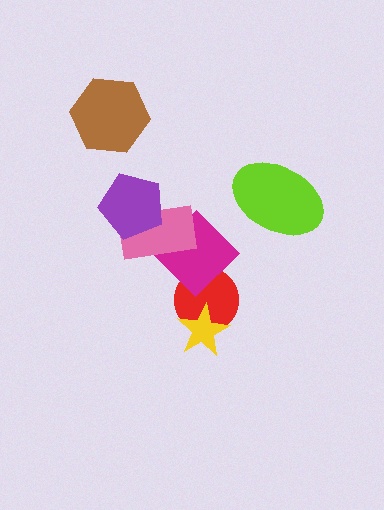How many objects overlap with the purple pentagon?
1 object overlaps with the purple pentagon.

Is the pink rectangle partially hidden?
Yes, it is partially covered by another shape.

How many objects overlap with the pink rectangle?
2 objects overlap with the pink rectangle.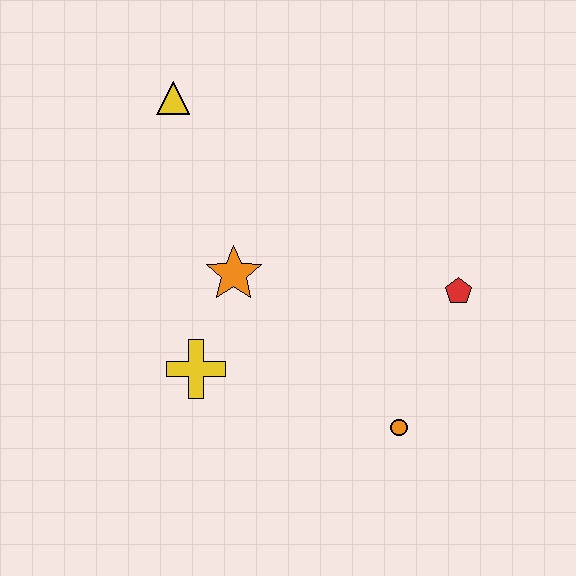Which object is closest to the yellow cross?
The orange star is closest to the yellow cross.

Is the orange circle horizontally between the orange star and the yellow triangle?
No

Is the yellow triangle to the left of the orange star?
Yes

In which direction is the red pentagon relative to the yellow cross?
The red pentagon is to the right of the yellow cross.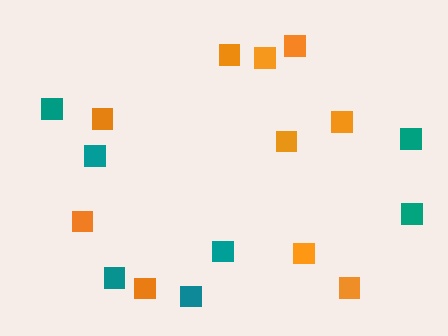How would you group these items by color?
There are 2 groups: one group of teal squares (7) and one group of orange squares (10).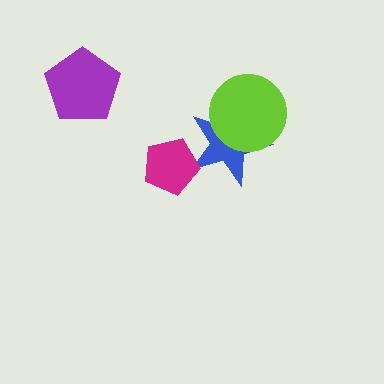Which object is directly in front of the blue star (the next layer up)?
The lime circle is directly in front of the blue star.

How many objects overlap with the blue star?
2 objects overlap with the blue star.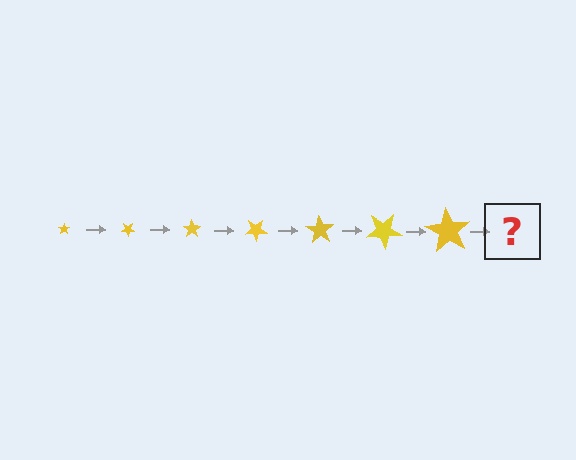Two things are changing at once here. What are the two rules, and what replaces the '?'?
The two rules are that the star grows larger each step and it rotates 35 degrees each step. The '?' should be a star, larger than the previous one and rotated 245 degrees from the start.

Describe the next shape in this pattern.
It should be a star, larger than the previous one and rotated 245 degrees from the start.